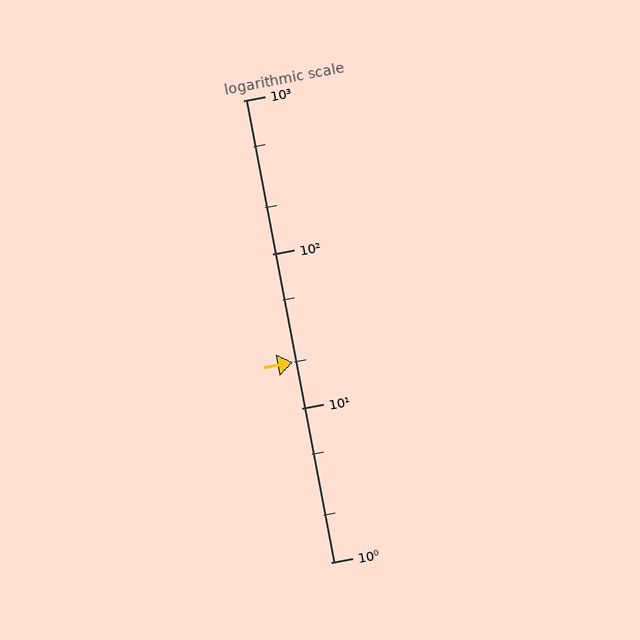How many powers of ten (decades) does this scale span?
The scale spans 3 decades, from 1 to 1000.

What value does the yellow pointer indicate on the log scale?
The pointer indicates approximately 20.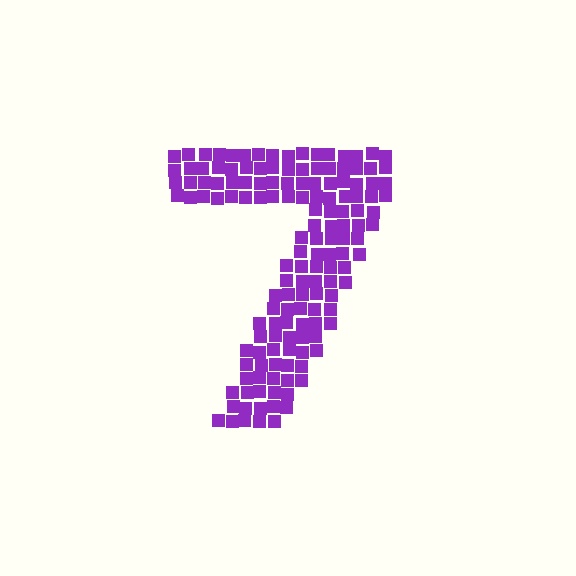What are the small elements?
The small elements are squares.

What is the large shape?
The large shape is the digit 7.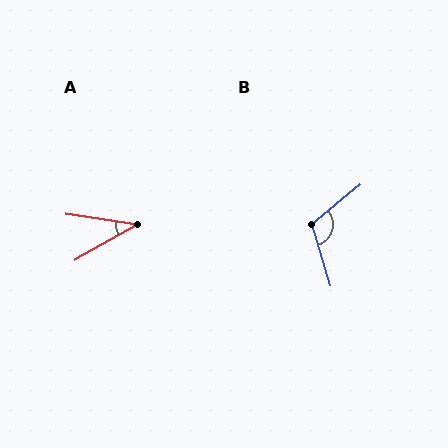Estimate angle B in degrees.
Approximately 113 degrees.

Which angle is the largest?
B, at approximately 113 degrees.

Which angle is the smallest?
A, at approximately 38 degrees.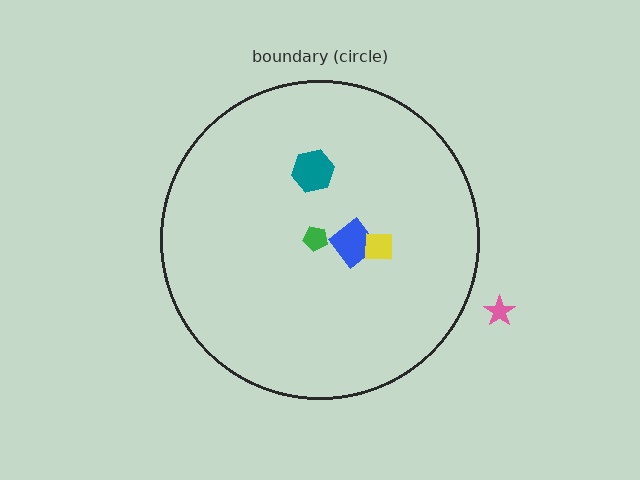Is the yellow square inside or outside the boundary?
Inside.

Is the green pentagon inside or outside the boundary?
Inside.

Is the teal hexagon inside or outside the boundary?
Inside.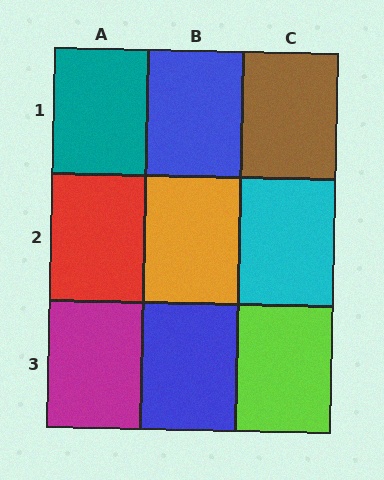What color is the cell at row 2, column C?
Cyan.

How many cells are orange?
1 cell is orange.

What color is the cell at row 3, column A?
Magenta.